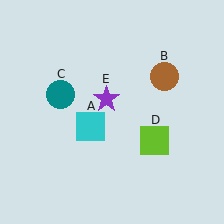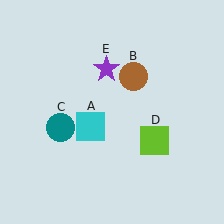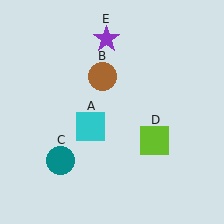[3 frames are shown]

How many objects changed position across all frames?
3 objects changed position: brown circle (object B), teal circle (object C), purple star (object E).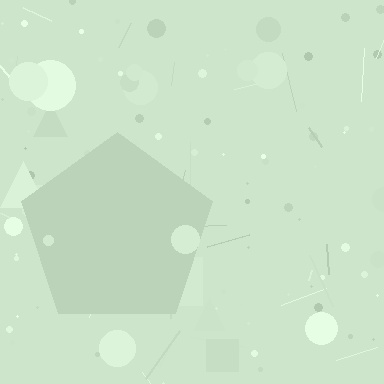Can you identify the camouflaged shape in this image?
The camouflaged shape is a pentagon.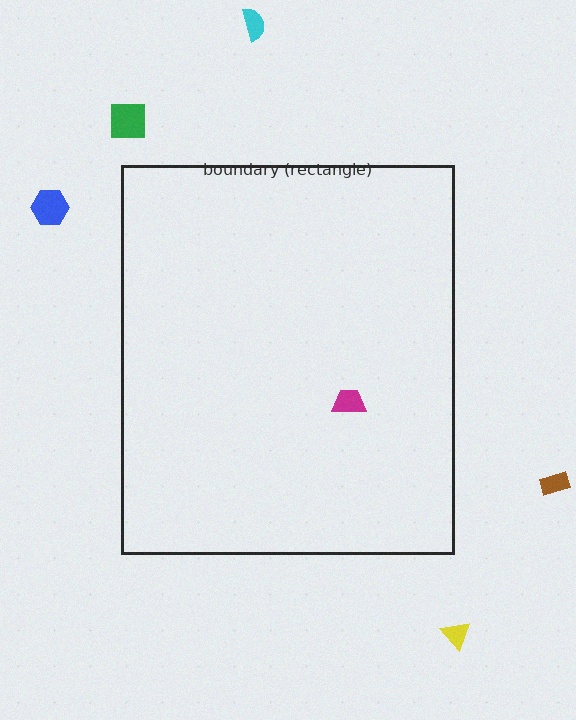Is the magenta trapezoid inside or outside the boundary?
Inside.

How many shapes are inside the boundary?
1 inside, 5 outside.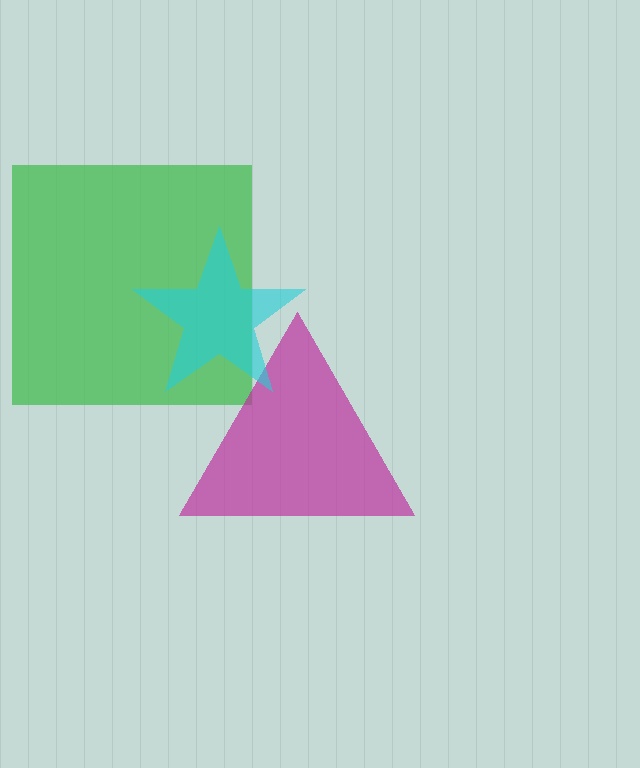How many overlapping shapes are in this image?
There are 3 overlapping shapes in the image.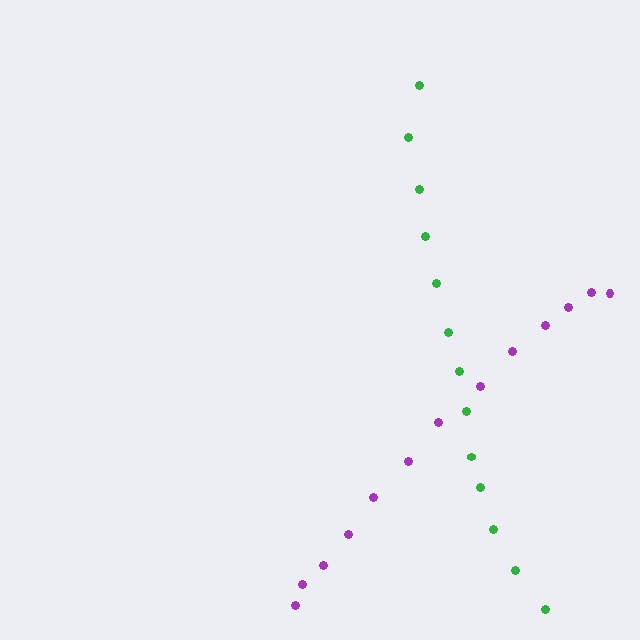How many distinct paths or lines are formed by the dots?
There are 2 distinct paths.